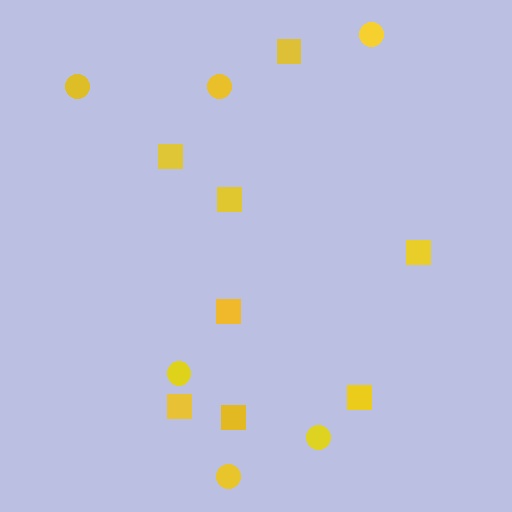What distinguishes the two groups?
There are 2 groups: one group of squares (8) and one group of circles (6).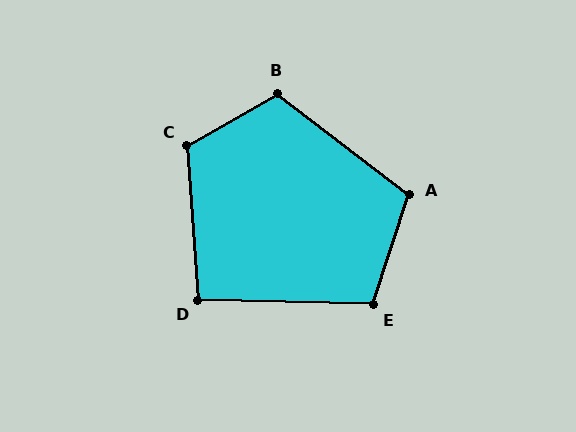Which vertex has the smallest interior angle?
D, at approximately 96 degrees.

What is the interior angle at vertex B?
Approximately 112 degrees (obtuse).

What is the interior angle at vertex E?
Approximately 107 degrees (obtuse).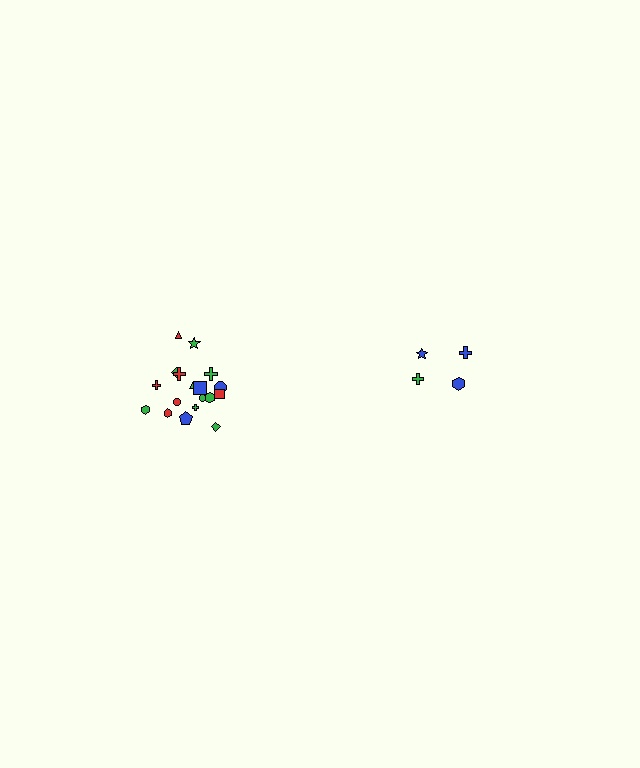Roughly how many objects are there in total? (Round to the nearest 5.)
Roughly 20 objects in total.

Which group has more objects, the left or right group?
The left group.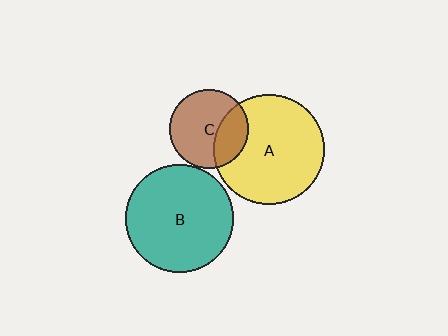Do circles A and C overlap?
Yes.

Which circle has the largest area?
Circle A (yellow).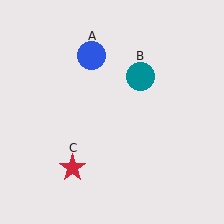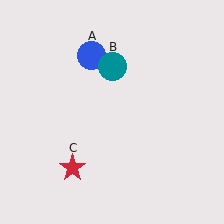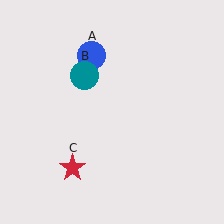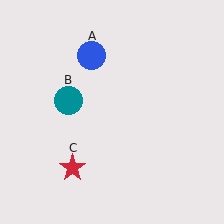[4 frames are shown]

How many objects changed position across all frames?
1 object changed position: teal circle (object B).